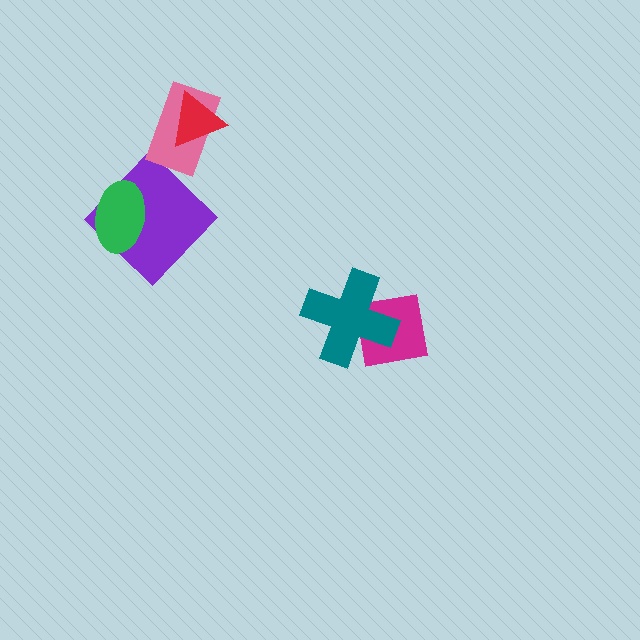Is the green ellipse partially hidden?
No, no other shape covers it.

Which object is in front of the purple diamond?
The green ellipse is in front of the purple diamond.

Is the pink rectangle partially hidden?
Yes, it is partially covered by another shape.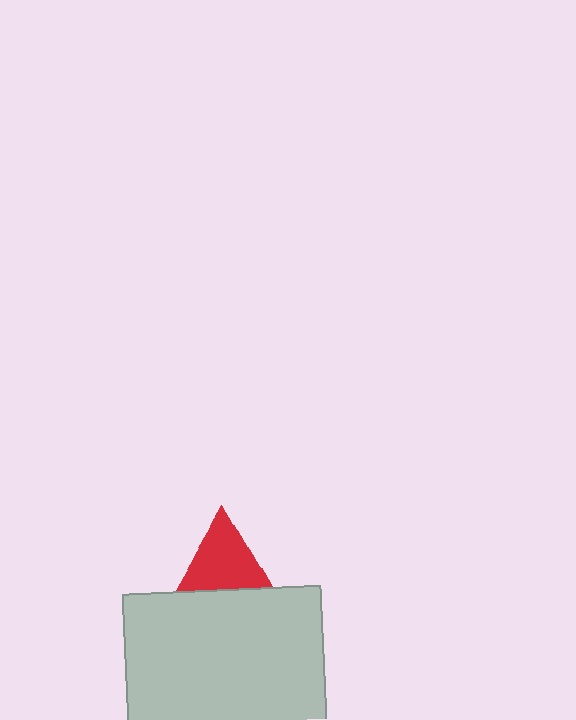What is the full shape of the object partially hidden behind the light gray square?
The partially hidden object is a red triangle.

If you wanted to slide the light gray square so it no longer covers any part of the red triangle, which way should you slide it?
Slide it down — that is the most direct way to separate the two shapes.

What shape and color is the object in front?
The object in front is a light gray square.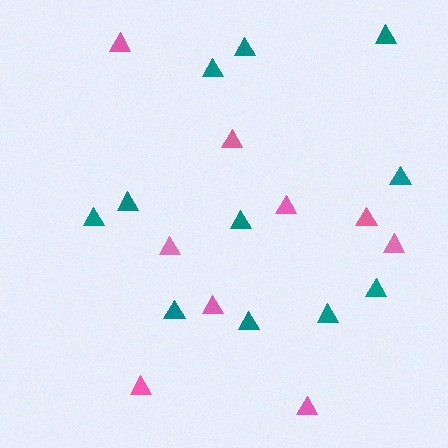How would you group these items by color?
There are 2 groups: one group of pink triangles (9) and one group of teal triangles (11).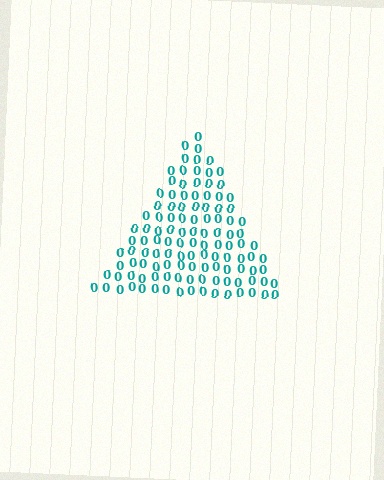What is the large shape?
The large shape is a triangle.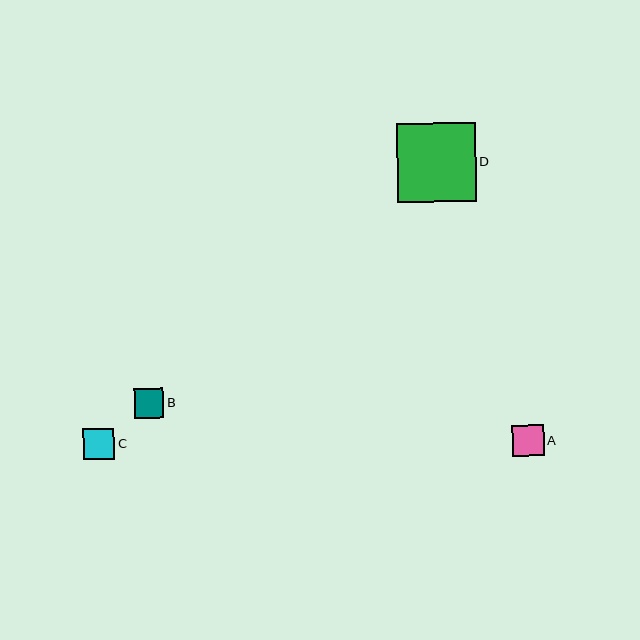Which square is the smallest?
Square B is the smallest with a size of approximately 30 pixels.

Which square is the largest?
Square D is the largest with a size of approximately 79 pixels.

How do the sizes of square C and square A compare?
Square C and square A are approximately the same size.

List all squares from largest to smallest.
From largest to smallest: D, C, A, B.